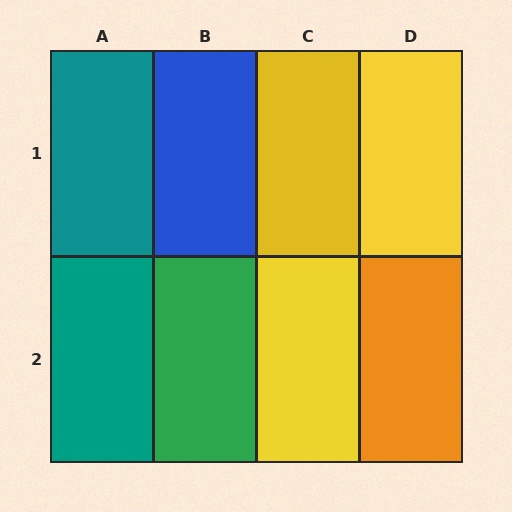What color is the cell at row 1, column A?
Teal.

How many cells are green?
1 cell is green.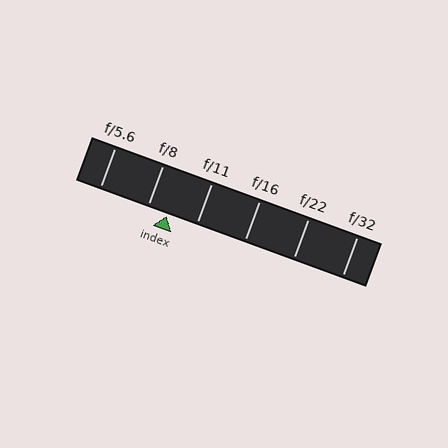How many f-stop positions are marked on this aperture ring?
There are 6 f-stop positions marked.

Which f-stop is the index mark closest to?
The index mark is closest to f/8.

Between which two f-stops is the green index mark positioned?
The index mark is between f/8 and f/11.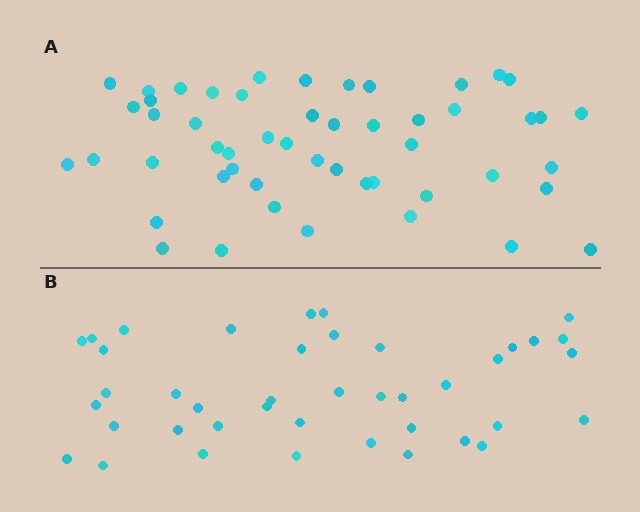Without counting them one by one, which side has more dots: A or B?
Region A (the top region) has more dots.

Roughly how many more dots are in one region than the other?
Region A has roughly 10 or so more dots than region B.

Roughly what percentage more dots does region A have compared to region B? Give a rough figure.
About 25% more.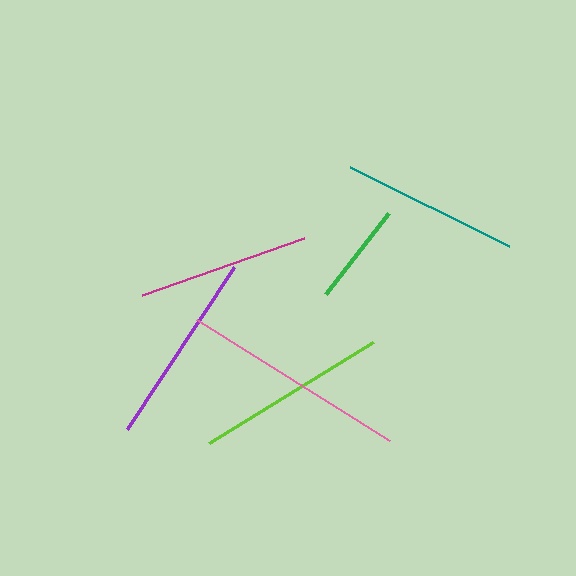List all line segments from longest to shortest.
From longest to shortest: pink, purple, lime, teal, magenta, green.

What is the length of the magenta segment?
The magenta segment is approximately 171 pixels long.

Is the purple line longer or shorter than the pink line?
The pink line is longer than the purple line.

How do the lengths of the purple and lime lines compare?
The purple and lime lines are approximately the same length.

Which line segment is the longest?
The pink line is the longest at approximately 228 pixels.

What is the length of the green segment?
The green segment is approximately 103 pixels long.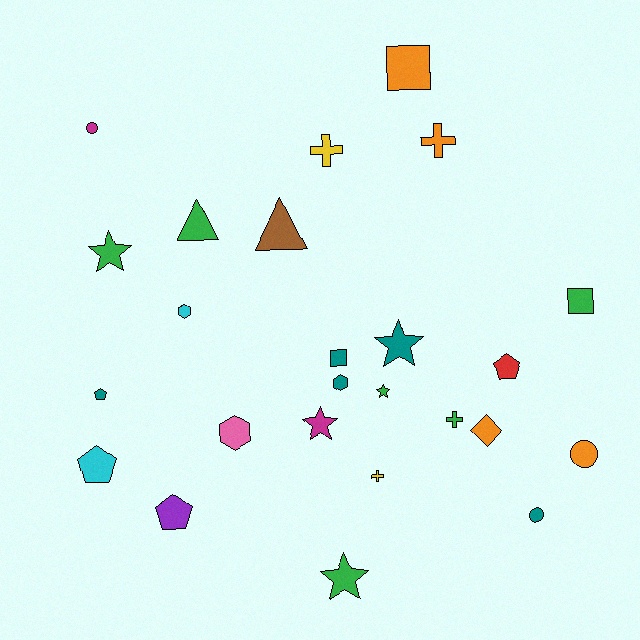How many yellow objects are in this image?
There are 2 yellow objects.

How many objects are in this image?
There are 25 objects.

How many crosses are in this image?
There are 4 crosses.